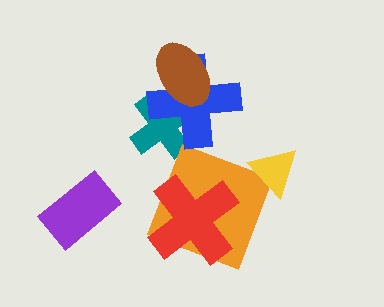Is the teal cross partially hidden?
Yes, it is partially covered by another shape.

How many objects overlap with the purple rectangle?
0 objects overlap with the purple rectangle.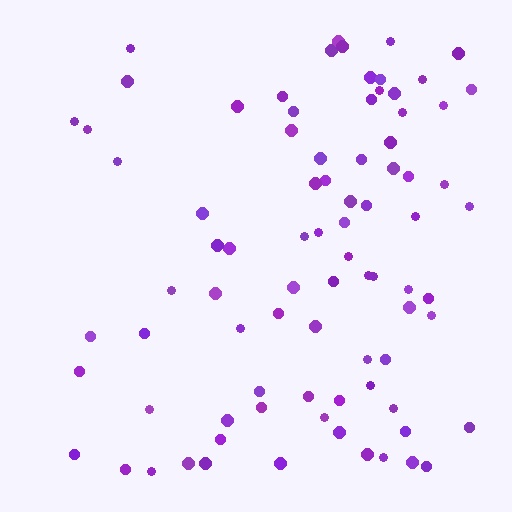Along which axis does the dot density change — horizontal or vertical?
Horizontal.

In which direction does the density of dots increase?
From left to right, with the right side densest.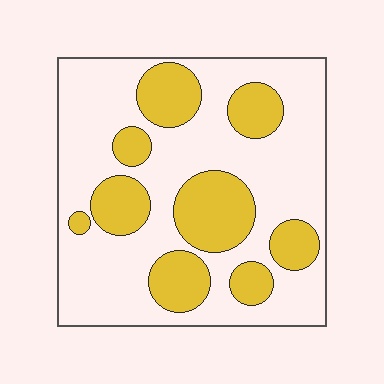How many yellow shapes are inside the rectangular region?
9.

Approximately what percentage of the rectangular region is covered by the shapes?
Approximately 30%.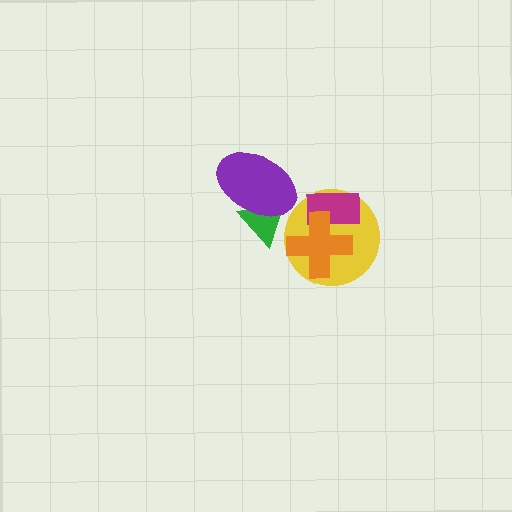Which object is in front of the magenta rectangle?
The orange cross is in front of the magenta rectangle.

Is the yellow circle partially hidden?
Yes, it is partially covered by another shape.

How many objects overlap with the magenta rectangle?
2 objects overlap with the magenta rectangle.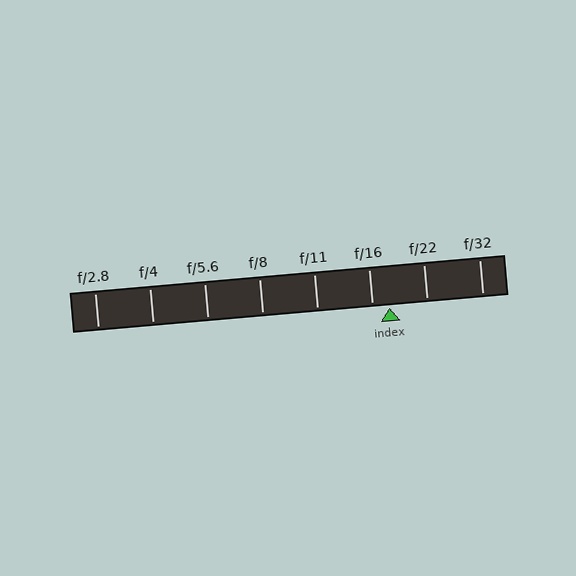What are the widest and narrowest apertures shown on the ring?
The widest aperture shown is f/2.8 and the narrowest is f/32.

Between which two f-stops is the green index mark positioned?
The index mark is between f/16 and f/22.